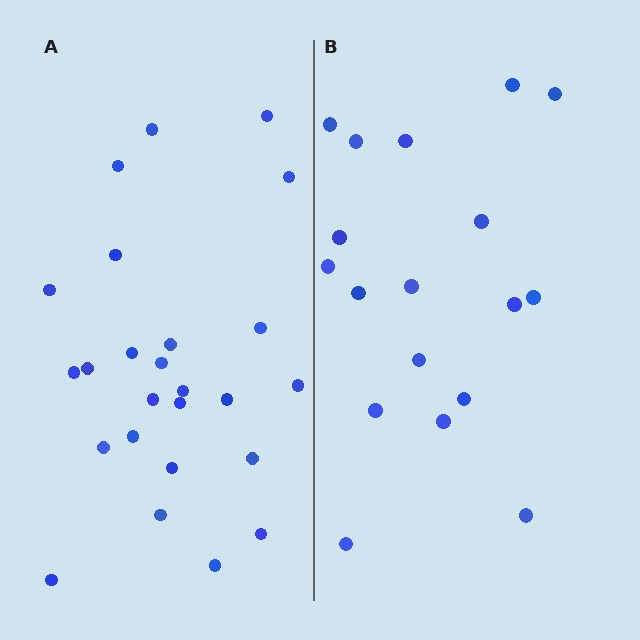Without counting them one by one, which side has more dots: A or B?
Region A (the left region) has more dots.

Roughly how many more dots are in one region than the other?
Region A has roughly 8 or so more dots than region B.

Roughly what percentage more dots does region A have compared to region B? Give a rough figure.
About 40% more.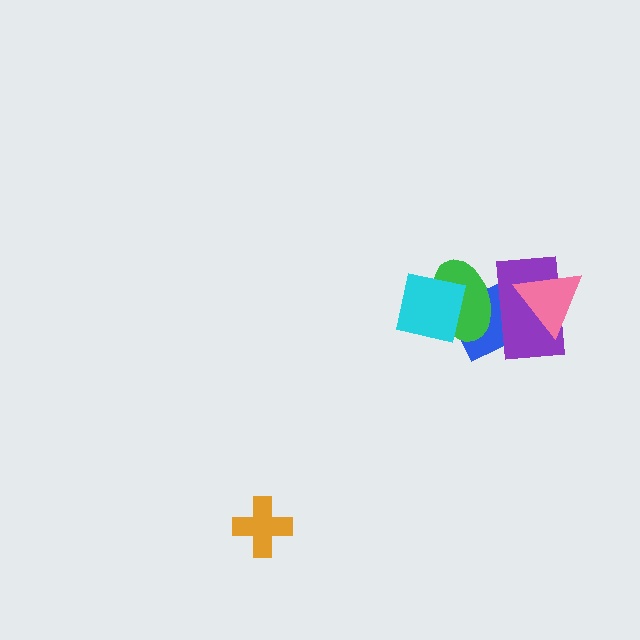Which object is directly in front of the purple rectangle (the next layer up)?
The pink triangle is directly in front of the purple rectangle.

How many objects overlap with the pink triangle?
2 objects overlap with the pink triangle.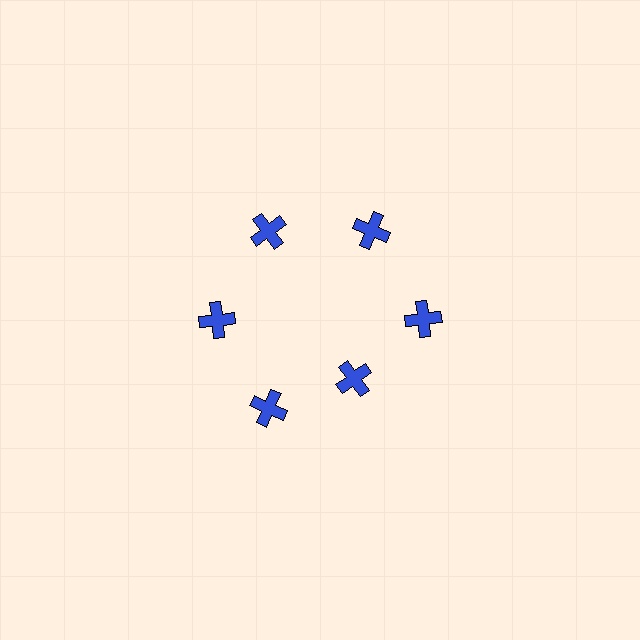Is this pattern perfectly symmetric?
No. The 6 blue crosses are arranged in a ring, but one element near the 5 o'clock position is pulled inward toward the center, breaking the 6-fold rotational symmetry.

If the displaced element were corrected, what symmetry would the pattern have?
It would have 6-fold rotational symmetry — the pattern would map onto itself every 60 degrees.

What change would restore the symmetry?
The symmetry would be restored by moving it outward, back onto the ring so that all 6 crosses sit at equal angles and equal distance from the center.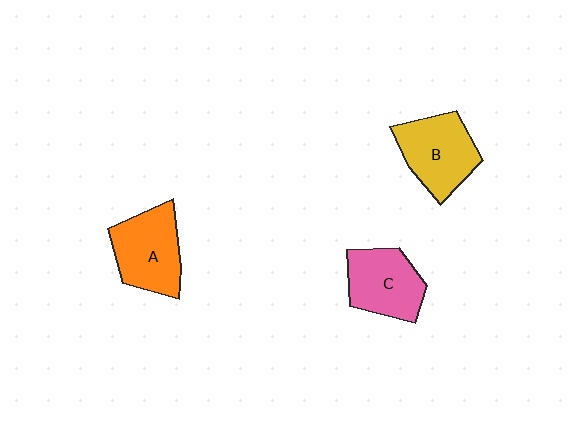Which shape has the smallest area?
Shape C (pink).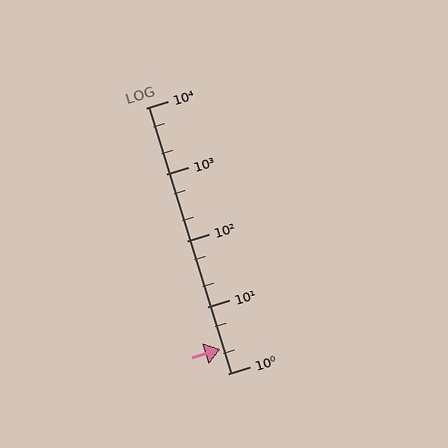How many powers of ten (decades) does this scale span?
The scale spans 4 decades, from 1 to 10000.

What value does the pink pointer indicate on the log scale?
The pointer indicates approximately 2.3.